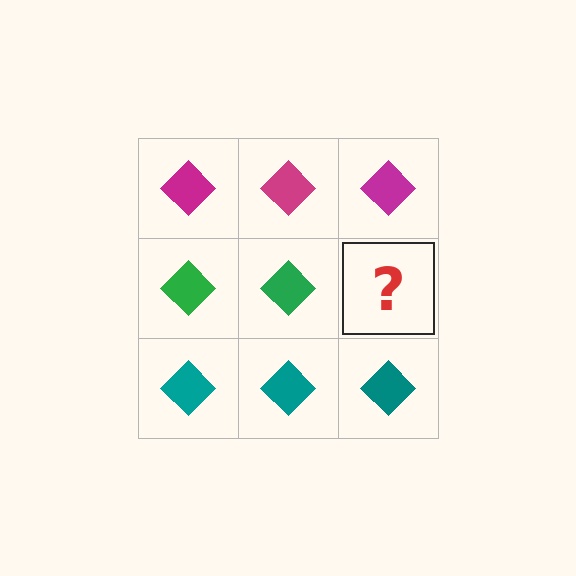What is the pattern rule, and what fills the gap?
The rule is that each row has a consistent color. The gap should be filled with a green diamond.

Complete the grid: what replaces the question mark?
The question mark should be replaced with a green diamond.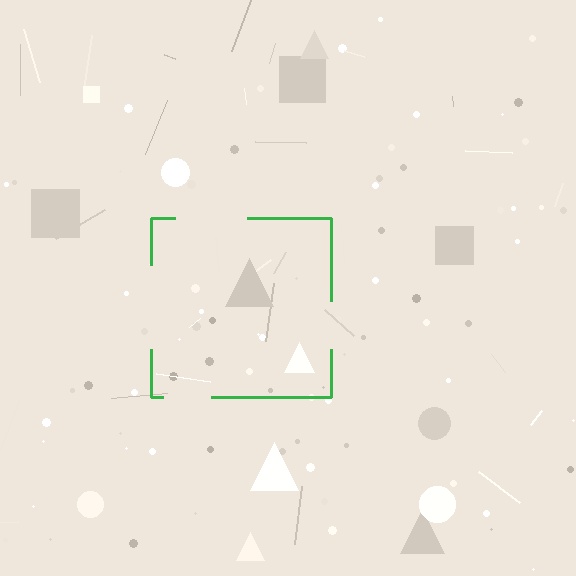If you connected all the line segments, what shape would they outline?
They would outline a square.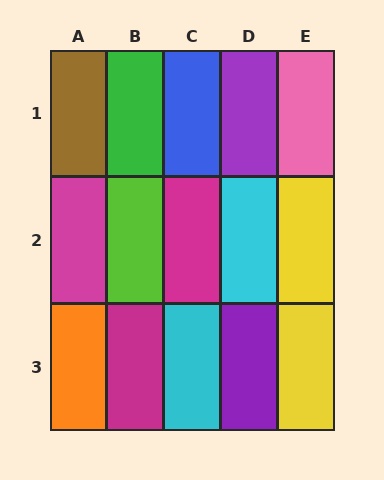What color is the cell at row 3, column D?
Purple.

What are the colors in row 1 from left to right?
Brown, green, blue, purple, pink.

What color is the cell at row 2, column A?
Magenta.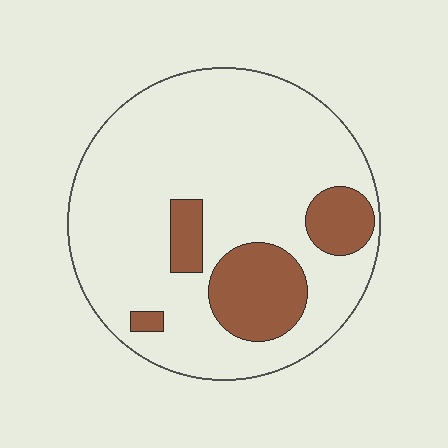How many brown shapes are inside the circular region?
4.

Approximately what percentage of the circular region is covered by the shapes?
Approximately 20%.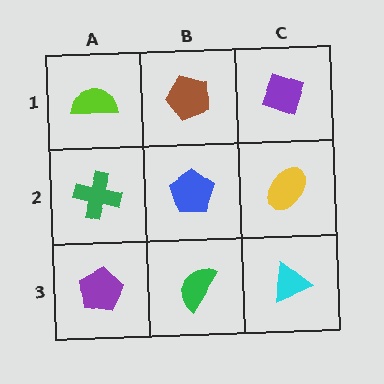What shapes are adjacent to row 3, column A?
A green cross (row 2, column A), a green semicircle (row 3, column B).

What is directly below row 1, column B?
A blue pentagon.